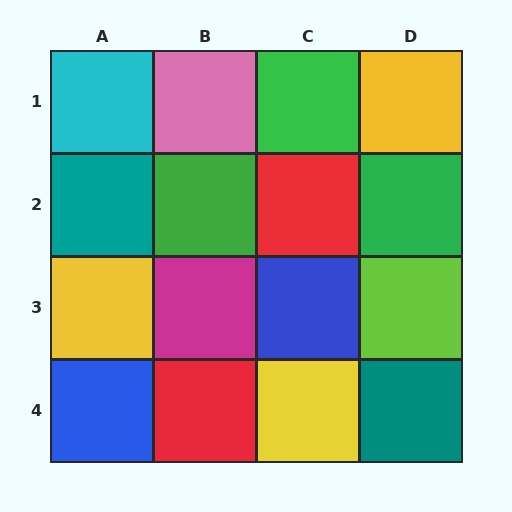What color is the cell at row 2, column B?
Green.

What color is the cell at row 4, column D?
Teal.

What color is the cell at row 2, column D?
Green.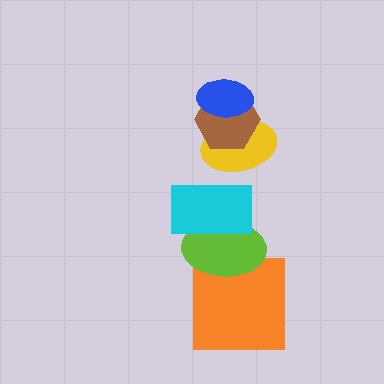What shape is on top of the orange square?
The lime ellipse is on top of the orange square.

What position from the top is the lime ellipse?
The lime ellipse is 5th from the top.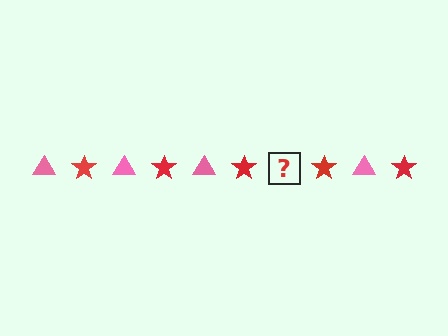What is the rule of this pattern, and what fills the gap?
The rule is that the pattern alternates between pink triangle and red star. The gap should be filled with a pink triangle.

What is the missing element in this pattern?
The missing element is a pink triangle.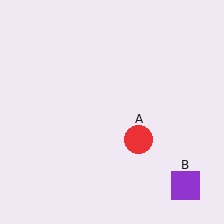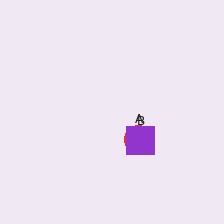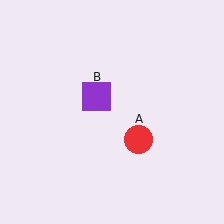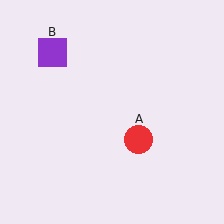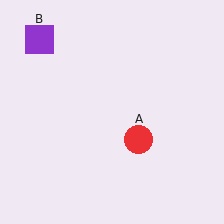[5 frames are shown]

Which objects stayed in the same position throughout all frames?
Red circle (object A) remained stationary.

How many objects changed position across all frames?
1 object changed position: purple square (object B).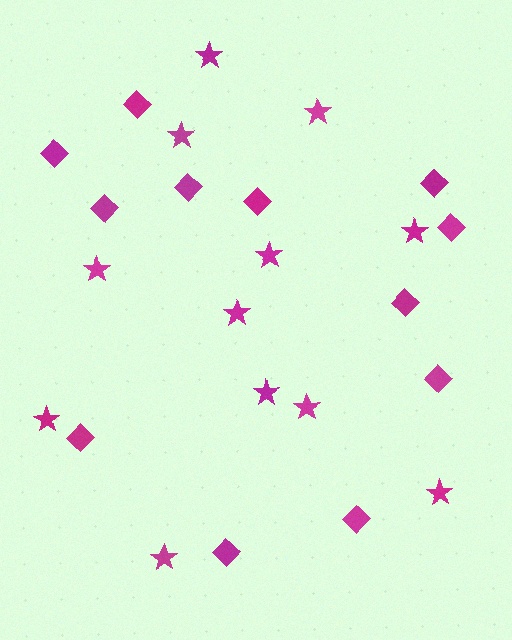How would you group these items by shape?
There are 2 groups: one group of diamonds (12) and one group of stars (12).